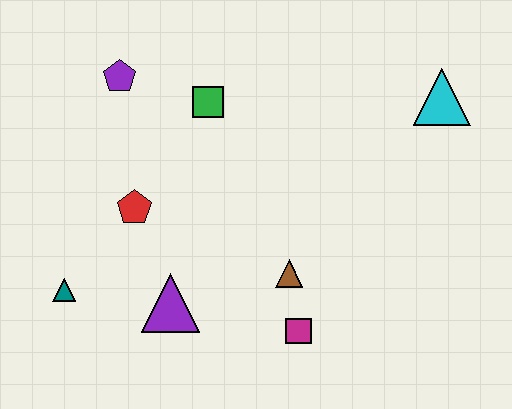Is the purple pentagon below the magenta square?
No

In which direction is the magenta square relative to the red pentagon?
The magenta square is to the right of the red pentagon.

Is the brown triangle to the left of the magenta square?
Yes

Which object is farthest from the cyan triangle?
The teal triangle is farthest from the cyan triangle.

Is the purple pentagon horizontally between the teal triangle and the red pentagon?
Yes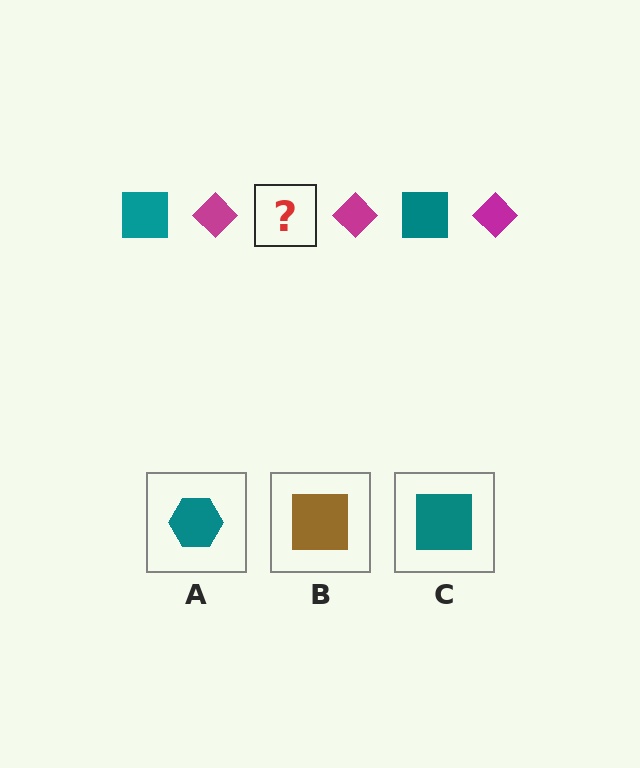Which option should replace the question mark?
Option C.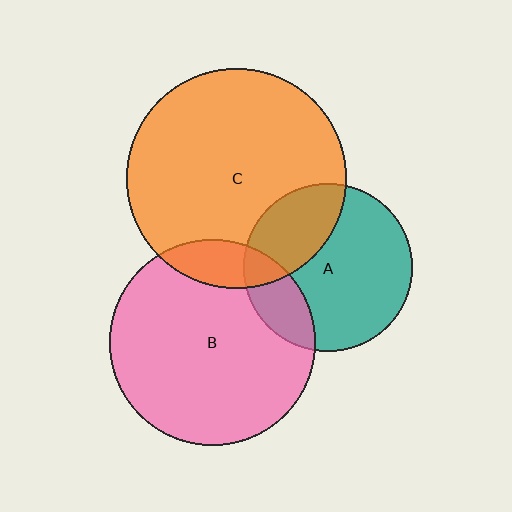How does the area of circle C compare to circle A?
Approximately 1.7 times.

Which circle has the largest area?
Circle C (orange).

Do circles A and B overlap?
Yes.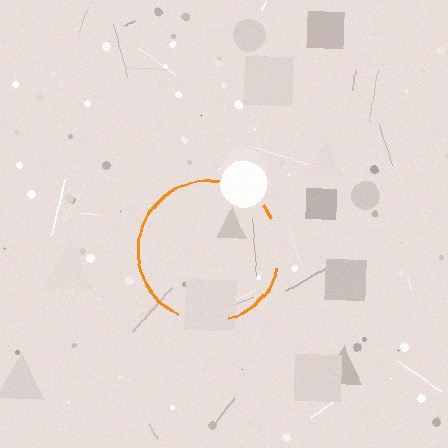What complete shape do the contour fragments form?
The contour fragments form a circle.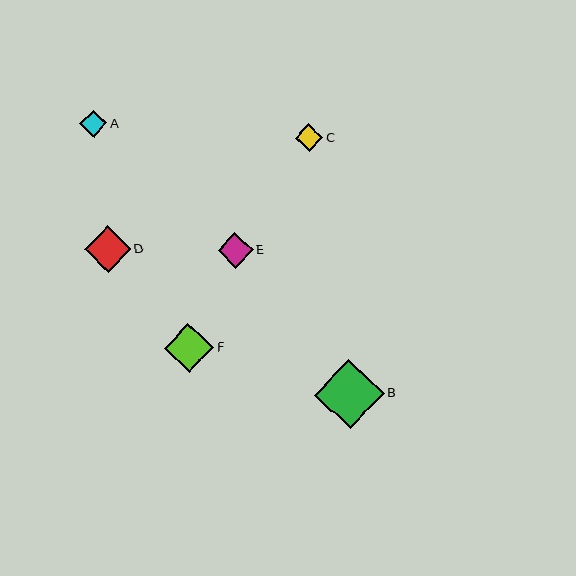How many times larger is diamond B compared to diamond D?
Diamond B is approximately 1.5 times the size of diamond D.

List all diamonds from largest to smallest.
From largest to smallest: B, F, D, E, C, A.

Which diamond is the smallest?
Diamond A is the smallest with a size of approximately 27 pixels.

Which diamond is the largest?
Diamond B is the largest with a size of approximately 69 pixels.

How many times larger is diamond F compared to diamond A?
Diamond F is approximately 1.8 times the size of diamond A.